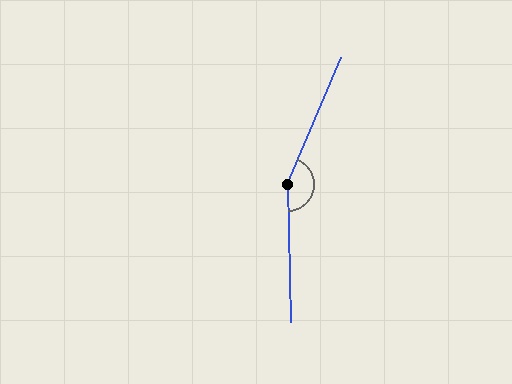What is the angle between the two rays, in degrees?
Approximately 156 degrees.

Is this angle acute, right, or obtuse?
It is obtuse.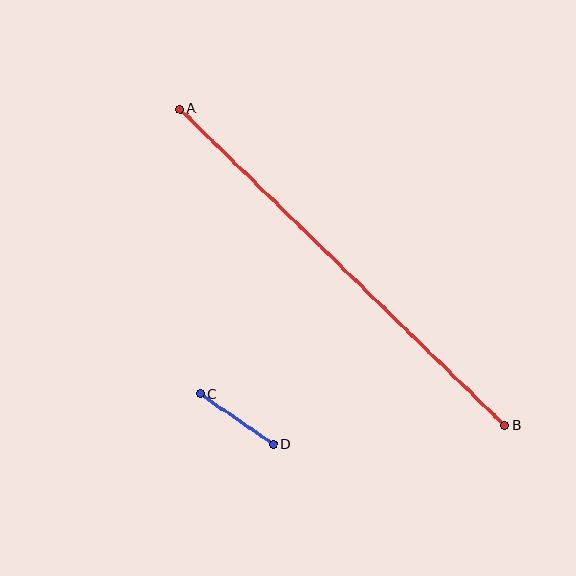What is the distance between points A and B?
The distance is approximately 454 pixels.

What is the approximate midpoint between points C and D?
The midpoint is at approximately (237, 419) pixels.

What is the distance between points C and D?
The distance is approximately 89 pixels.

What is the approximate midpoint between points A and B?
The midpoint is at approximately (342, 267) pixels.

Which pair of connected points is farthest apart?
Points A and B are farthest apart.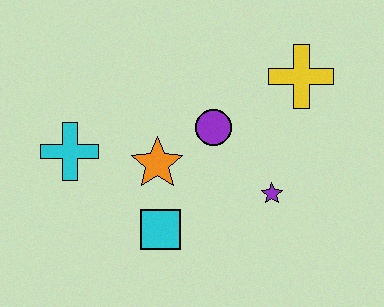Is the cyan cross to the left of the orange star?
Yes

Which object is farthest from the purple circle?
The cyan cross is farthest from the purple circle.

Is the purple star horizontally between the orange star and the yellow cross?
Yes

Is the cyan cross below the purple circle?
Yes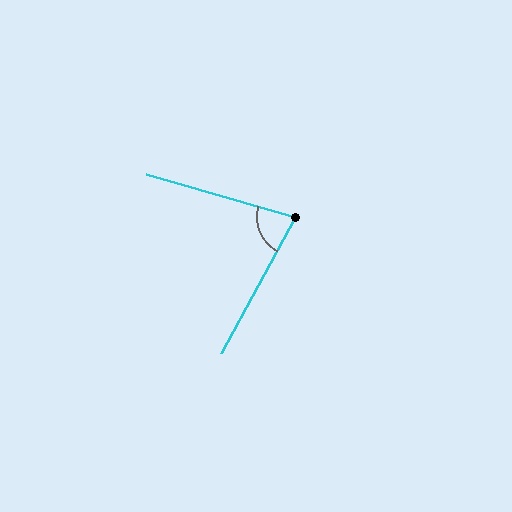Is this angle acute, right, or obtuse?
It is acute.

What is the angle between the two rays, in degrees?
Approximately 77 degrees.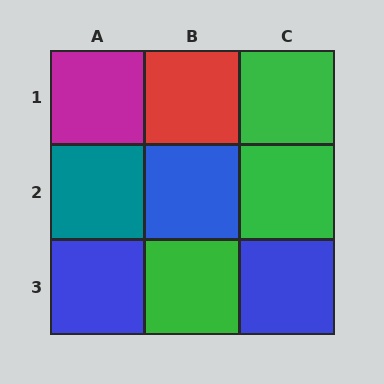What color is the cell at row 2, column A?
Teal.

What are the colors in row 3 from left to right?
Blue, green, blue.